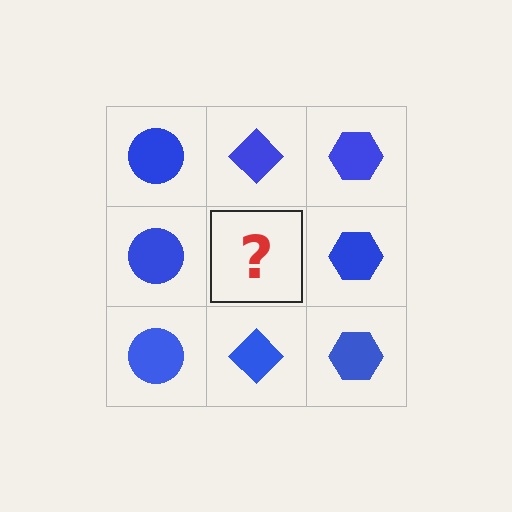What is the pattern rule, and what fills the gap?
The rule is that each column has a consistent shape. The gap should be filled with a blue diamond.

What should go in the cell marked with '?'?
The missing cell should contain a blue diamond.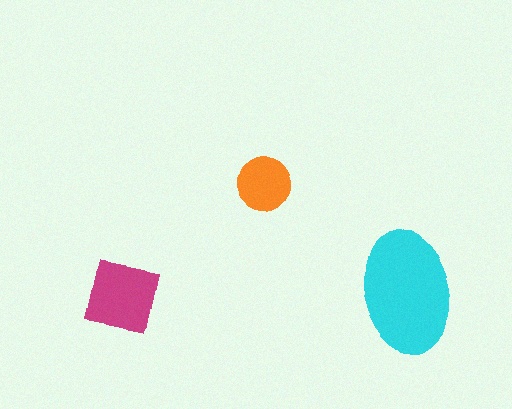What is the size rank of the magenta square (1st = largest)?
2nd.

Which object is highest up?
The orange circle is topmost.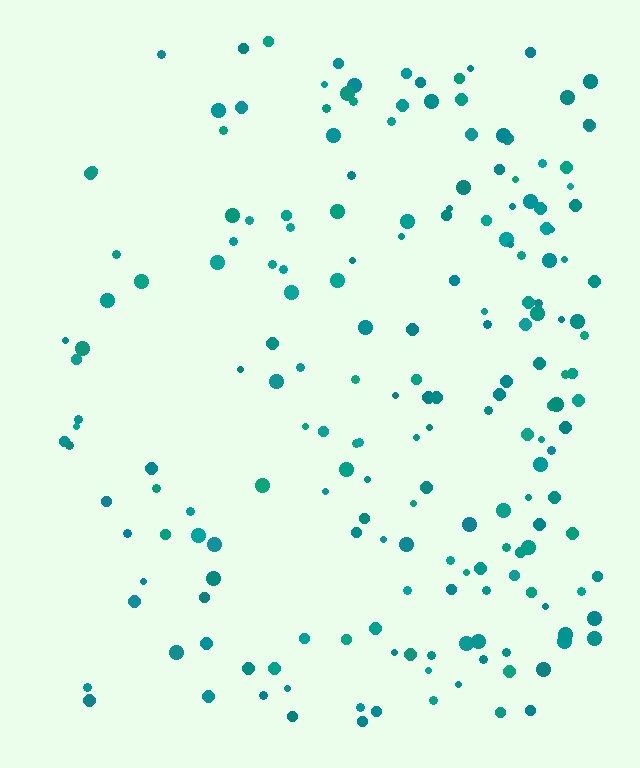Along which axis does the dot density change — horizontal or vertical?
Horizontal.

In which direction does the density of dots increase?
From left to right, with the right side densest.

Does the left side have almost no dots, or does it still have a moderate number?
Still a moderate number, just noticeably fewer than the right.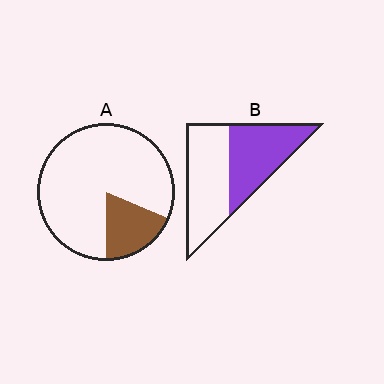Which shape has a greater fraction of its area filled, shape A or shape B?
Shape B.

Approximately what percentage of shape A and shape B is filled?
A is approximately 20% and B is approximately 50%.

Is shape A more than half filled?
No.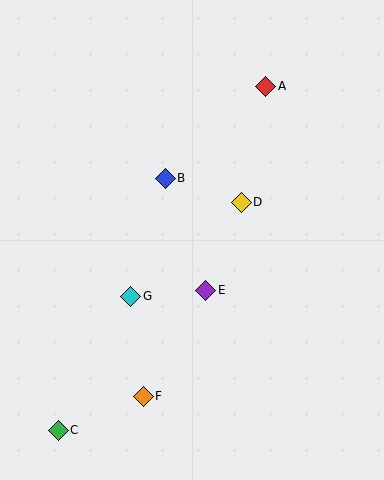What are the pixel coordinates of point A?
Point A is at (266, 86).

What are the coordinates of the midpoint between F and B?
The midpoint between F and B is at (154, 287).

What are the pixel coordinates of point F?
Point F is at (143, 396).